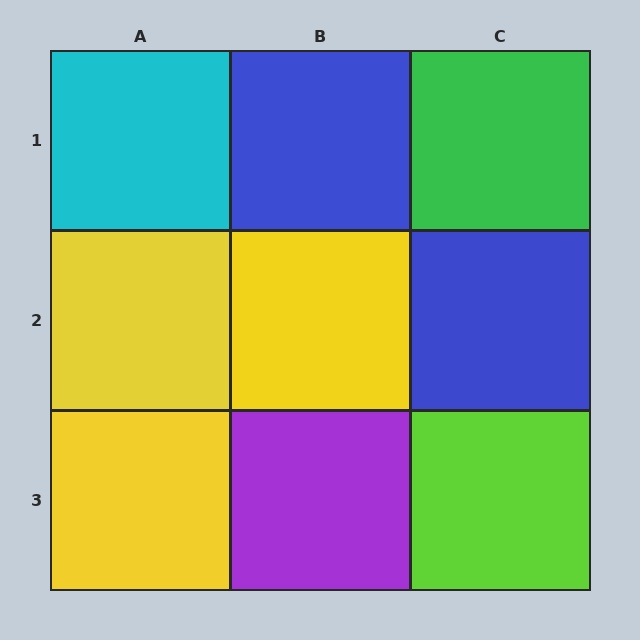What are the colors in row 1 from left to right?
Cyan, blue, green.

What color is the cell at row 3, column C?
Lime.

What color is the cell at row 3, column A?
Yellow.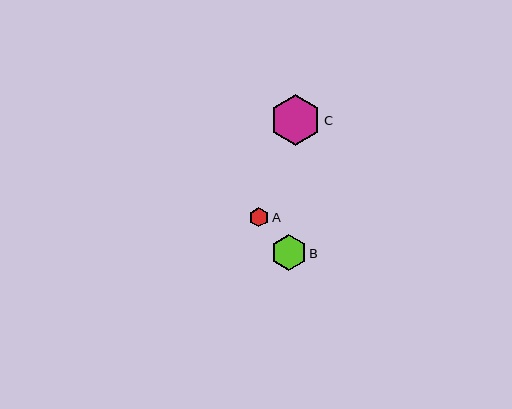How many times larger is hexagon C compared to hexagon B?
Hexagon C is approximately 1.4 times the size of hexagon B.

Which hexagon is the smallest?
Hexagon A is the smallest with a size of approximately 20 pixels.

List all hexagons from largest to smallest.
From largest to smallest: C, B, A.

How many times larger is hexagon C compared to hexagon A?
Hexagon C is approximately 2.5 times the size of hexagon A.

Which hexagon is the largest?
Hexagon C is the largest with a size of approximately 51 pixels.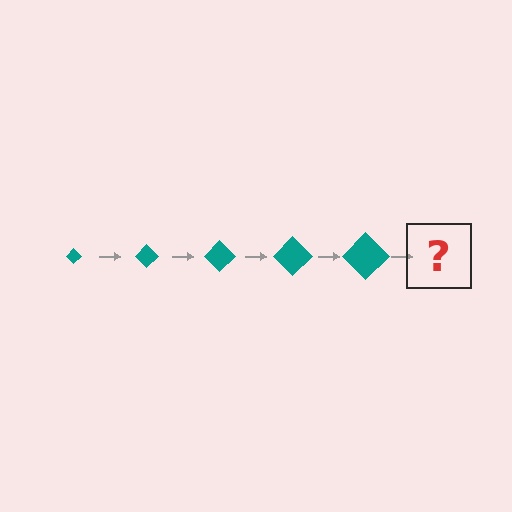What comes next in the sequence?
The next element should be a teal diamond, larger than the previous one.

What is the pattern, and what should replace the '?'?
The pattern is that the diamond gets progressively larger each step. The '?' should be a teal diamond, larger than the previous one.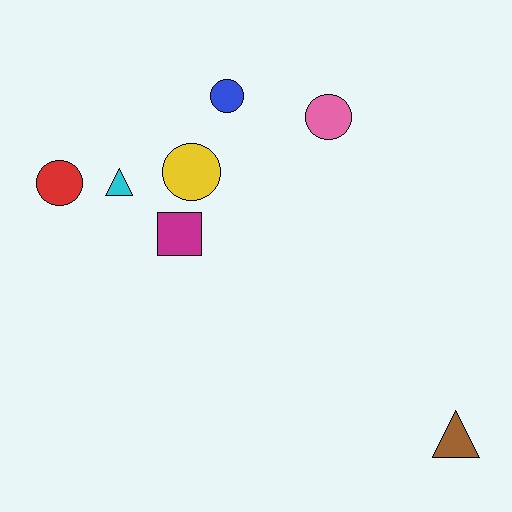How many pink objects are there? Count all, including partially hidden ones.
There is 1 pink object.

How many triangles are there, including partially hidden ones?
There are 2 triangles.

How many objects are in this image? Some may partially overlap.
There are 7 objects.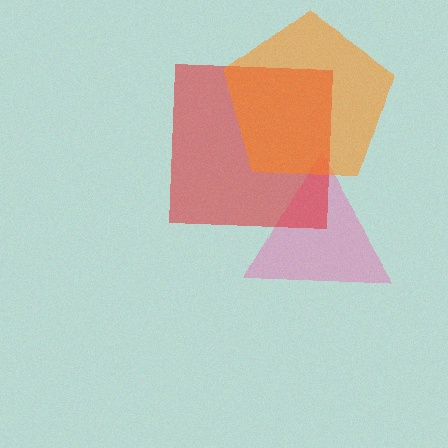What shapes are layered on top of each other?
The layered shapes are: a pink triangle, a red square, an orange pentagon.